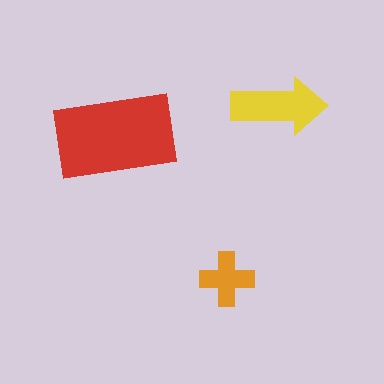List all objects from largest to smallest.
The red rectangle, the yellow arrow, the orange cross.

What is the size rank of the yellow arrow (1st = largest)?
2nd.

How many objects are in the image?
There are 3 objects in the image.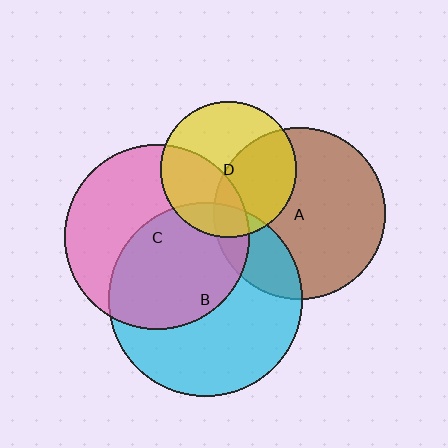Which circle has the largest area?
Circle B (cyan).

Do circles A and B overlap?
Yes.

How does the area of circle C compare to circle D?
Approximately 1.8 times.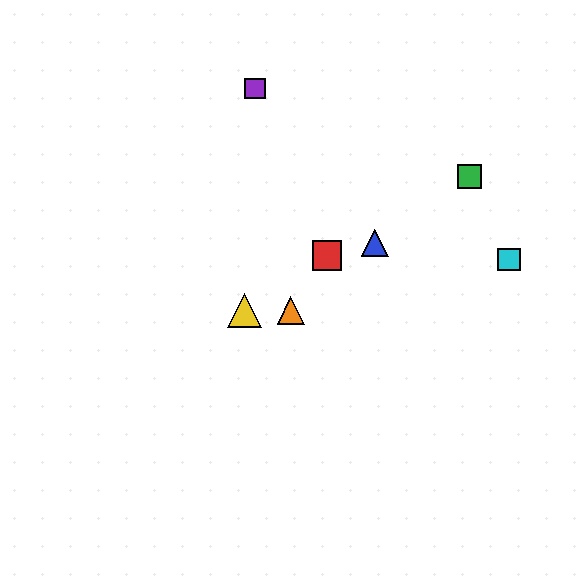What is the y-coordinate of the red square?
The red square is at y≈256.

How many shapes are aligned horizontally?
2 shapes (the yellow triangle, the orange triangle) are aligned horizontally.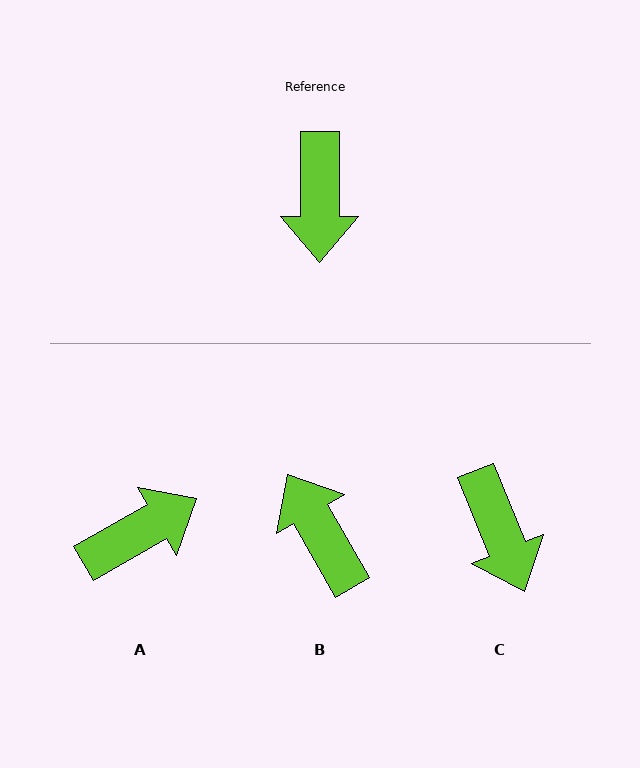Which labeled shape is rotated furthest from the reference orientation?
B, about 150 degrees away.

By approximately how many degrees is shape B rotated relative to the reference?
Approximately 150 degrees clockwise.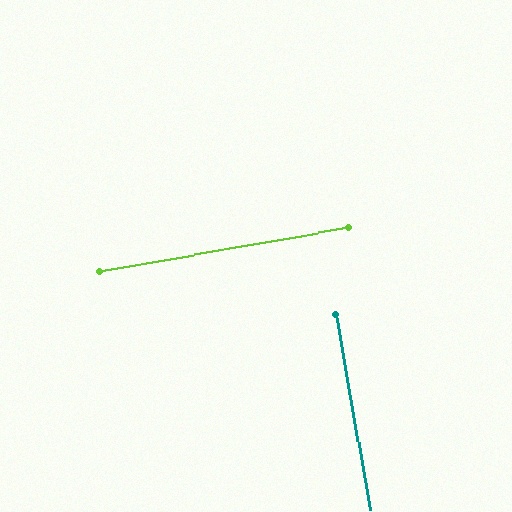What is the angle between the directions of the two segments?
Approximately 90 degrees.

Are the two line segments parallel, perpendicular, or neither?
Perpendicular — they meet at approximately 90°.